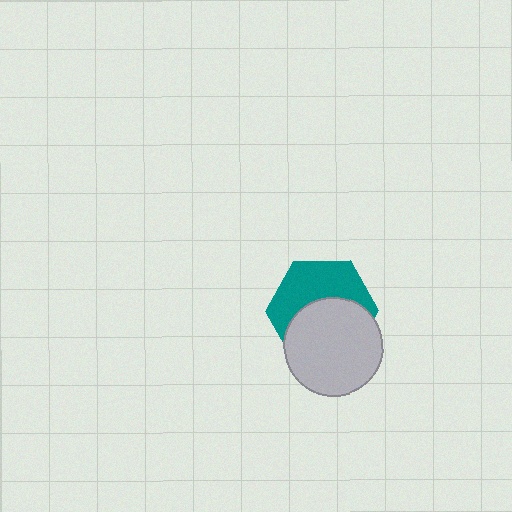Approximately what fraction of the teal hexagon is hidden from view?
Roughly 52% of the teal hexagon is hidden behind the light gray circle.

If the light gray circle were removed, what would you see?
You would see the complete teal hexagon.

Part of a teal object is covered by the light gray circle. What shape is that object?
It is a hexagon.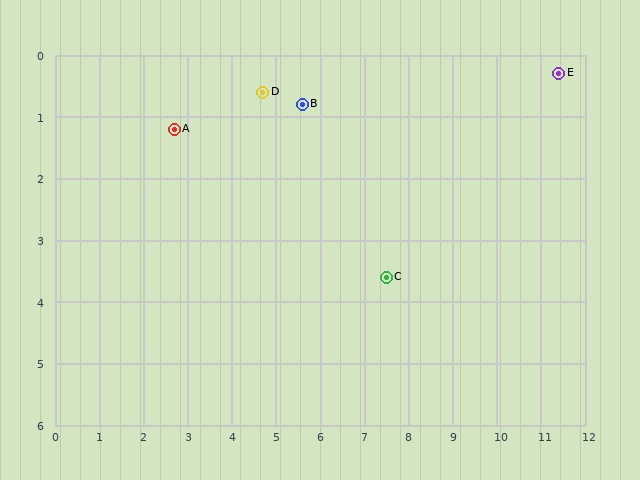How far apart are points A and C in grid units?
Points A and C are about 5.4 grid units apart.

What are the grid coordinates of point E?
Point E is at approximately (11.4, 0.3).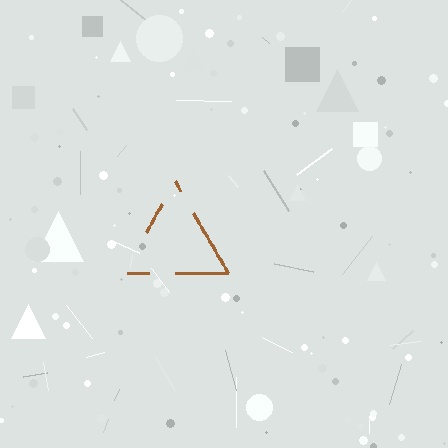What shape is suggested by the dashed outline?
The dashed outline suggests a triangle.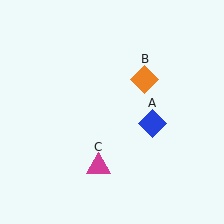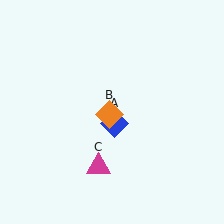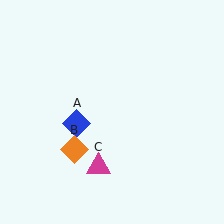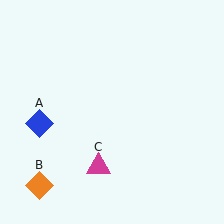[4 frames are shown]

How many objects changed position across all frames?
2 objects changed position: blue diamond (object A), orange diamond (object B).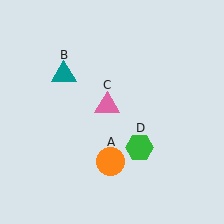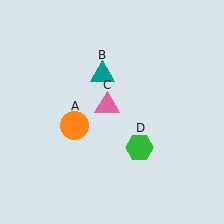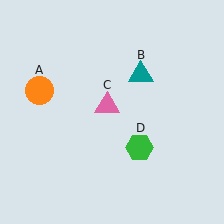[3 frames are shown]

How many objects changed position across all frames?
2 objects changed position: orange circle (object A), teal triangle (object B).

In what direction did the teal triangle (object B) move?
The teal triangle (object B) moved right.